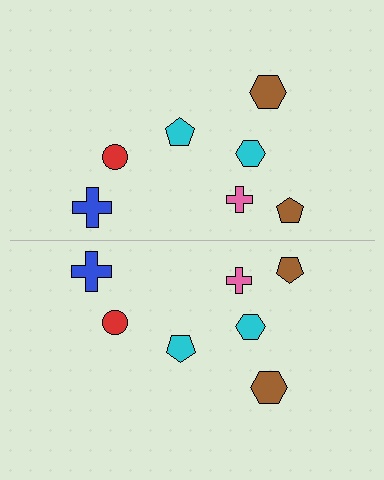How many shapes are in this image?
There are 14 shapes in this image.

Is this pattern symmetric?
Yes, this pattern has bilateral (reflection) symmetry.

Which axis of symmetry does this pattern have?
The pattern has a horizontal axis of symmetry running through the center of the image.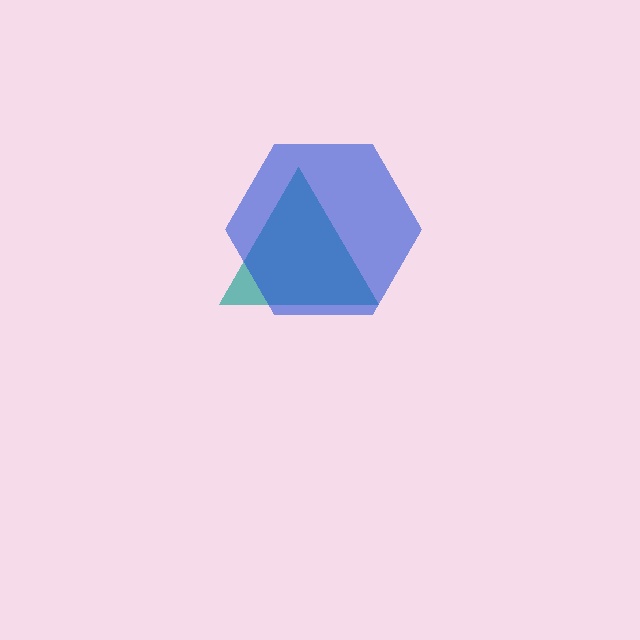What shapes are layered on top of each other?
The layered shapes are: a teal triangle, a blue hexagon.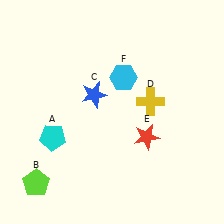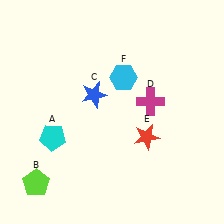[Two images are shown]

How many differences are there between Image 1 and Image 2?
There is 1 difference between the two images.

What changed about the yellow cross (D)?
In Image 1, D is yellow. In Image 2, it changed to magenta.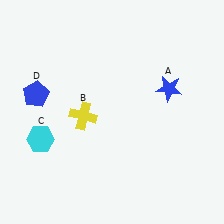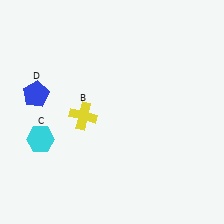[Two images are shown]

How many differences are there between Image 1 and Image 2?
There is 1 difference between the two images.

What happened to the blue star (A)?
The blue star (A) was removed in Image 2. It was in the top-right area of Image 1.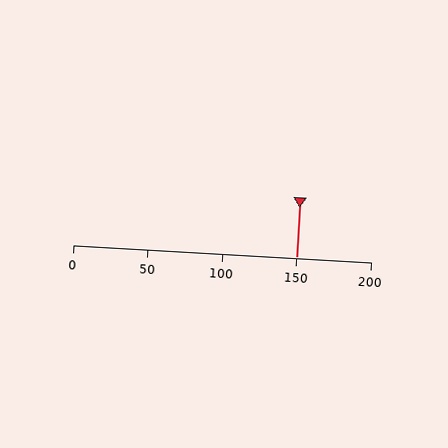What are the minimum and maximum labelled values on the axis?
The axis runs from 0 to 200.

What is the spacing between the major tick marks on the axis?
The major ticks are spaced 50 apart.